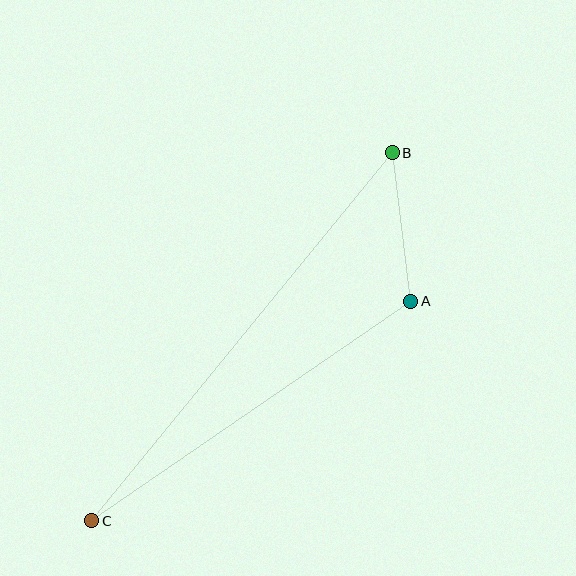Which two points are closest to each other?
Points A and B are closest to each other.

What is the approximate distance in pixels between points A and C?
The distance between A and C is approximately 387 pixels.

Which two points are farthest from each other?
Points B and C are farthest from each other.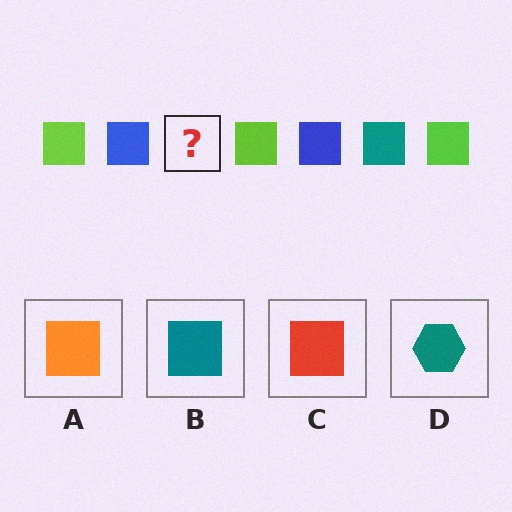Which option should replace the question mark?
Option B.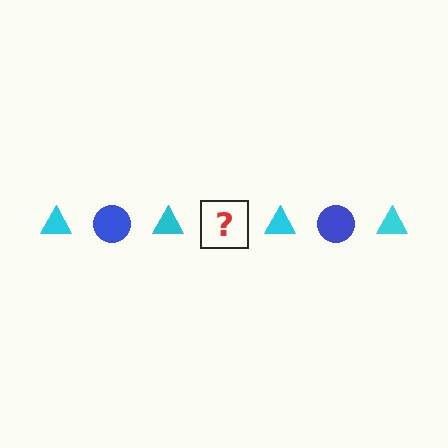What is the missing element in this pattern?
The missing element is a blue circle.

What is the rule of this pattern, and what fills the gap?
The rule is that the pattern alternates between cyan triangle and blue circle. The gap should be filled with a blue circle.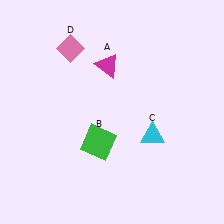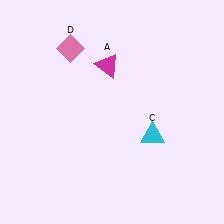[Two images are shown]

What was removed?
The green square (B) was removed in Image 2.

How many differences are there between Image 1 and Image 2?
There is 1 difference between the two images.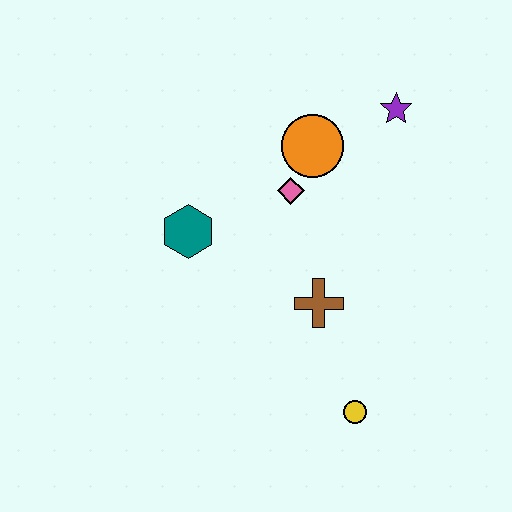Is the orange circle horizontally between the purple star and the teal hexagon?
Yes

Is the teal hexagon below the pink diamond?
Yes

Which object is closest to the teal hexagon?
The pink diamond is closest to the teal hexagon.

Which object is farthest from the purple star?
The yellow circle is farthest from the purple star.